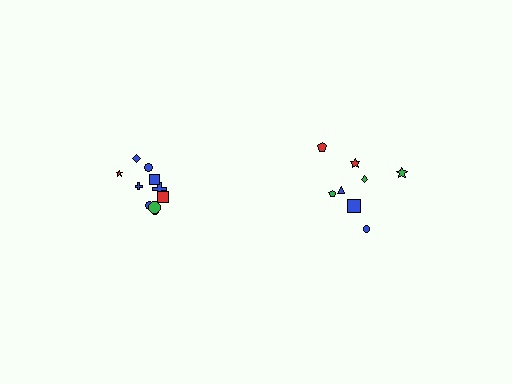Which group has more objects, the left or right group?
The left group.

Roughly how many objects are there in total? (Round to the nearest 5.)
Roughly 20 objects in total.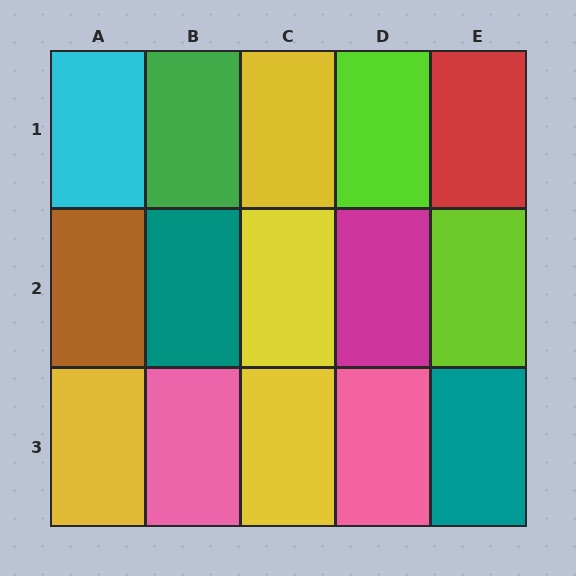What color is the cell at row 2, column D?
Magenta.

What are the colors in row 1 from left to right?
Cyan, green, yellow, lime, red.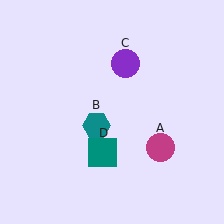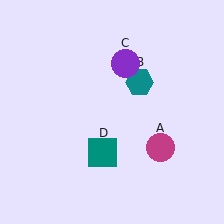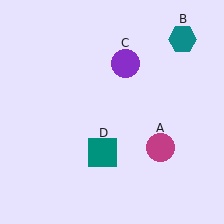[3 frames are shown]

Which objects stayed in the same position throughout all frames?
Magenta circle (object A) and purple circle (object C) and teal square (object D) remained stationary.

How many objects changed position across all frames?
1 object changed position: teal hexagon (object B).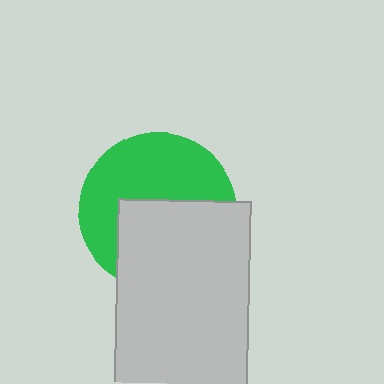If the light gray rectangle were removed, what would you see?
You would see the complete green circle.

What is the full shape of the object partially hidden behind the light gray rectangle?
The partially hidden object is a green circle.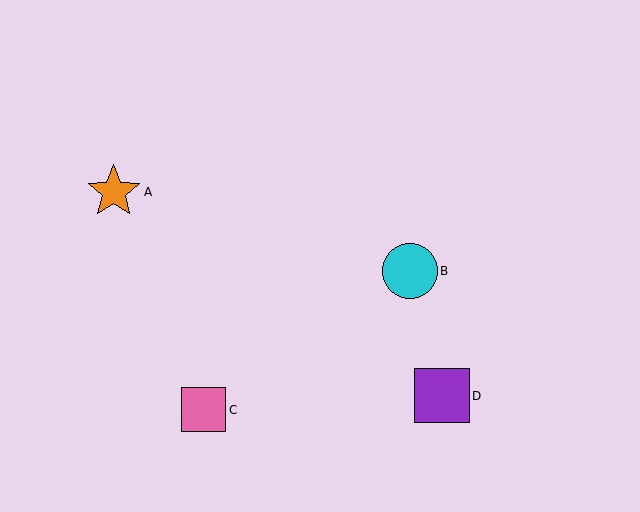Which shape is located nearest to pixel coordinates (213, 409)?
The pink square (labeled C) at (204, 410) is nearest to that location.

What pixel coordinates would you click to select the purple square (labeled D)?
Click at (442, 396) to select the purple square D.